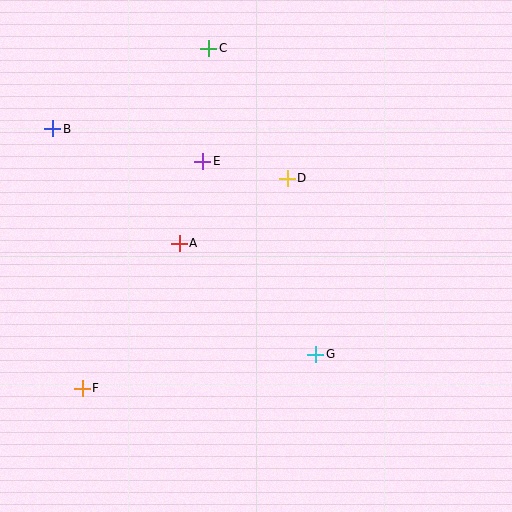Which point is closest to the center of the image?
Point A at (179, 243) is closest to the center.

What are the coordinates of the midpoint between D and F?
The midpoint between D and F is at (185, 283).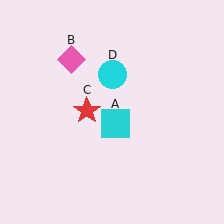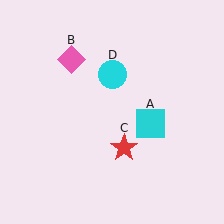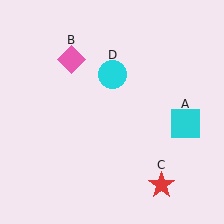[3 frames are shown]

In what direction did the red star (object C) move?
The red star (object C) moved down and to the right.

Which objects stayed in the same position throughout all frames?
Pink diamond (object B) and cyan circle (object D) remained stationary.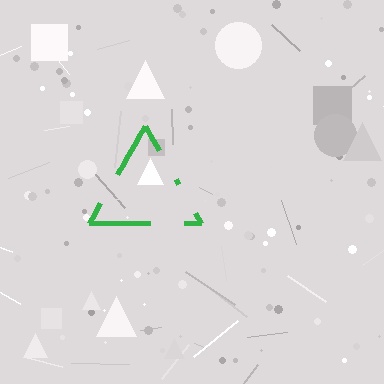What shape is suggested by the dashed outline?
The dashed outline suggests a triangle.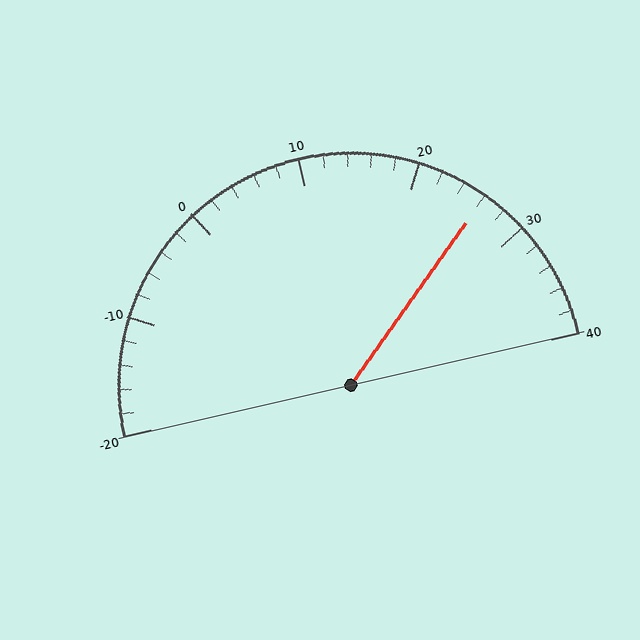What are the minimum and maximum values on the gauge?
The gauge ranges from -20 to 40.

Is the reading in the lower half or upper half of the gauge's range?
The reading is in the upper half of the range (-20 to 40).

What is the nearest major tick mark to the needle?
The nearest major tick mark is 30.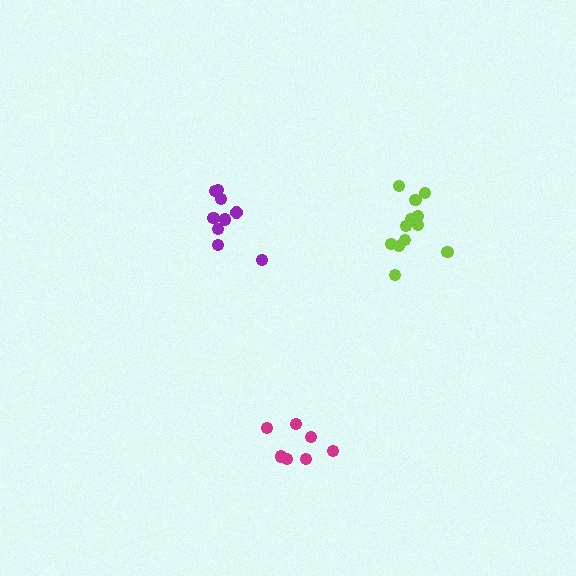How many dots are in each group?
Group 1: 9 dots, Group 2: 12 dots, Group 3: 7 dots (28 total).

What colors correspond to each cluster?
The clusters are colored: purple, lime, magenta.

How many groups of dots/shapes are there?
There are 3 groups.